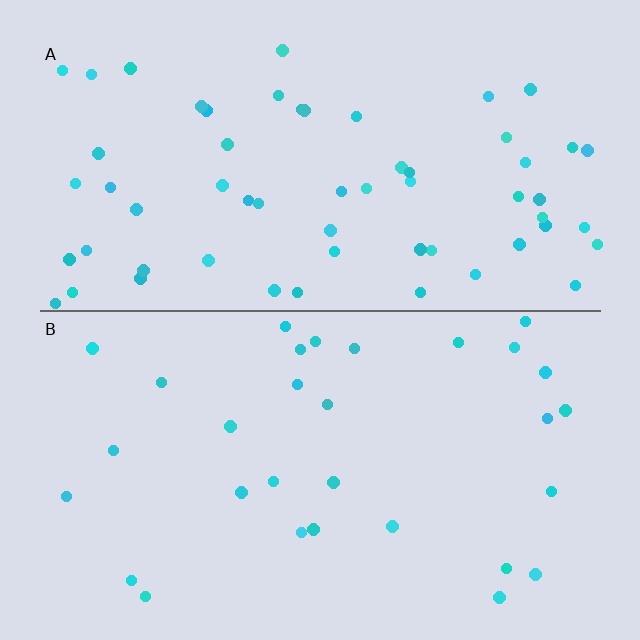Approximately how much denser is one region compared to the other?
Approximately 1.9× — region A over region B.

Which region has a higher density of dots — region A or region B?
A (the top).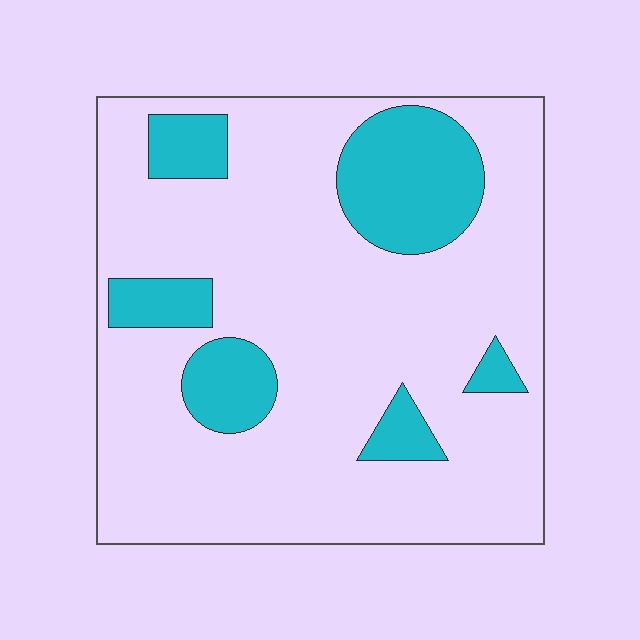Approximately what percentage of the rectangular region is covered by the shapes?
Approximately 20%.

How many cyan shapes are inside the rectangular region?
6.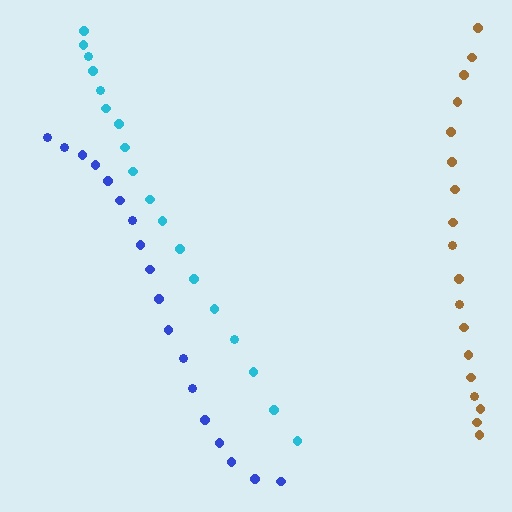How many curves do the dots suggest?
There are 3 distinct paths.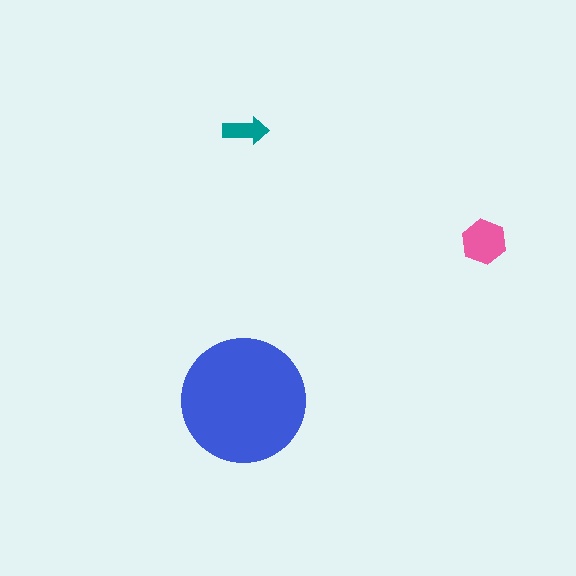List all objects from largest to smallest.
The blue circle, the pink hexagon, the teal arrow.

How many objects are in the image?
There are 3 objects in the image.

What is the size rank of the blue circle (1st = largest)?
1st.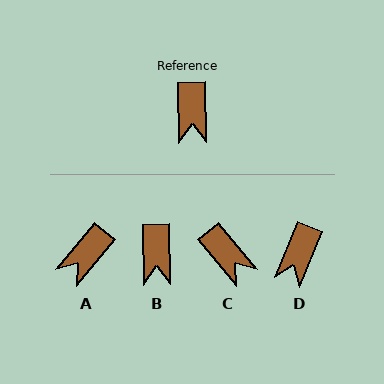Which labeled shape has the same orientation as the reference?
B.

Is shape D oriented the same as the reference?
No, it is off by about 23 degrees.